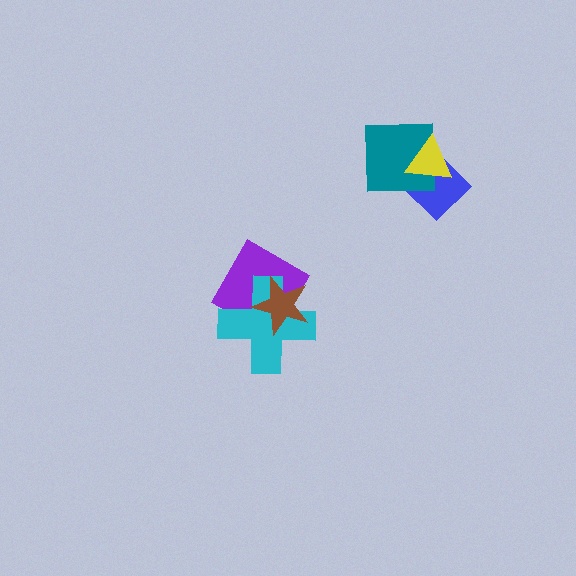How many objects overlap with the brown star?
2 objects overlap with the brown star.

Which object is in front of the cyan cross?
The brown star is in front of the cyan cross.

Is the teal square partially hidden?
Yes, it is partially covered by another shape.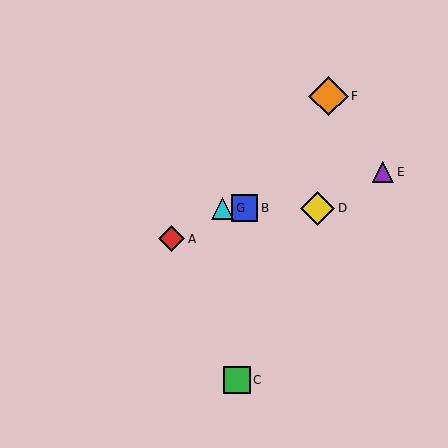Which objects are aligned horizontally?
Objects B, D, G are aligned horizontally.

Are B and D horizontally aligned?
Yes, both are at y≈208.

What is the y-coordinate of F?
Object F is at y≈96.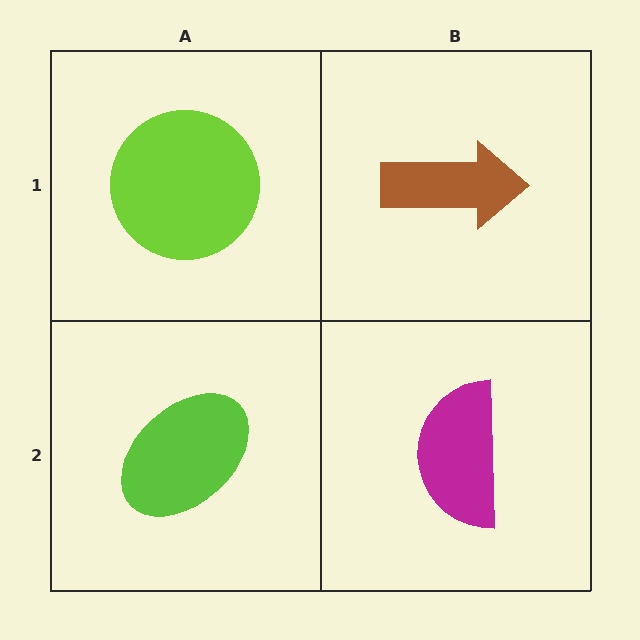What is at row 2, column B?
A magenta semicircle.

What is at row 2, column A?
A lime ellipse.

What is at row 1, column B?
A brown arrow.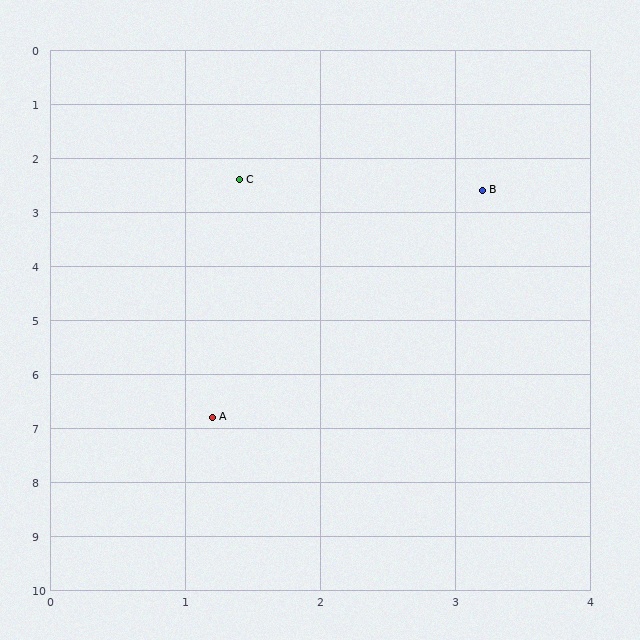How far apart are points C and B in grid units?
Points C and B are about 1.8 grid units apart.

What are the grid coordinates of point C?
Point C is at approximately (1.4, 2.4).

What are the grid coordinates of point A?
Point A is at approximately (1.2, 6.8).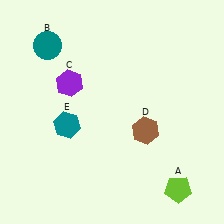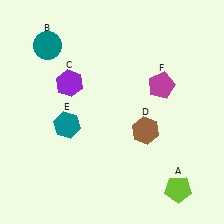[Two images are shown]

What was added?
A magenta pentagon (F) was added in Image 2.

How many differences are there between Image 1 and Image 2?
There is 1 difference between the two images.